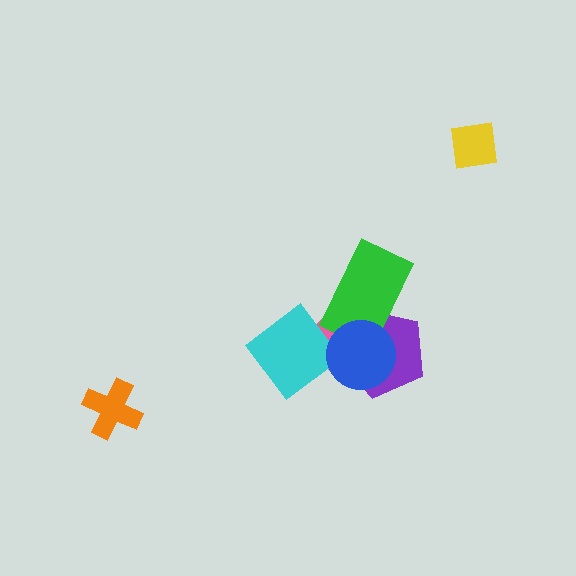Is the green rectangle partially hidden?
Yes, it is partially covered by another shape.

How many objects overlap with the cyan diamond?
2 objects overlap with the cyan diamond.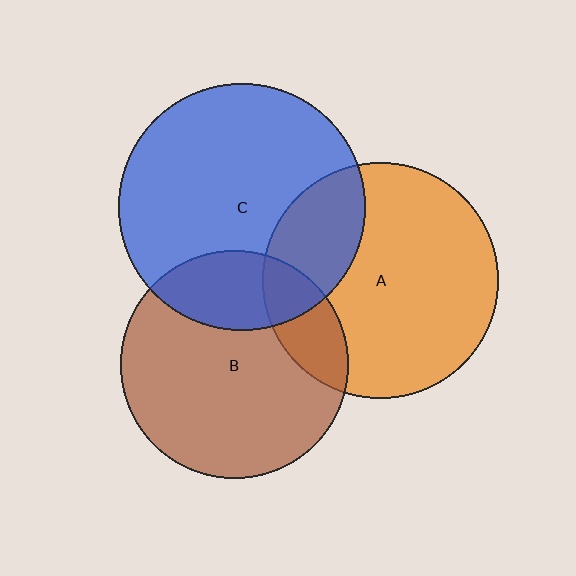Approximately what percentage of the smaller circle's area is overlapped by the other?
Approximately 25%.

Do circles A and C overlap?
Yes.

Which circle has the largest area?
Circle C (blue).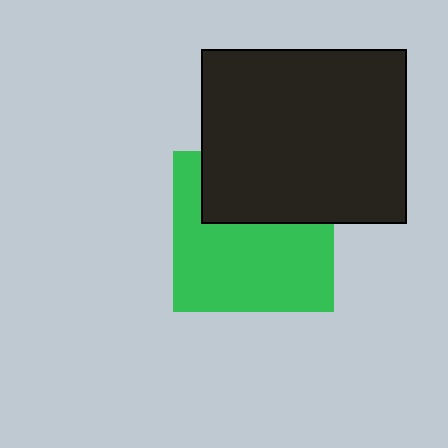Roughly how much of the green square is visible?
About half of it is visible (roughly 63%).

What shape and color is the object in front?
The object in front is a black rectangle.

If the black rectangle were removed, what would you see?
You would see the complete green square.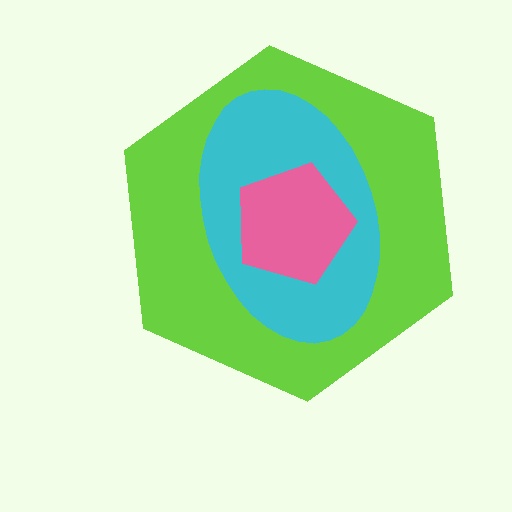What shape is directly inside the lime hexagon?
The cyan ellipse.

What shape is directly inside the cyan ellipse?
The pink pentagon.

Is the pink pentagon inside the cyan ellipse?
Yes.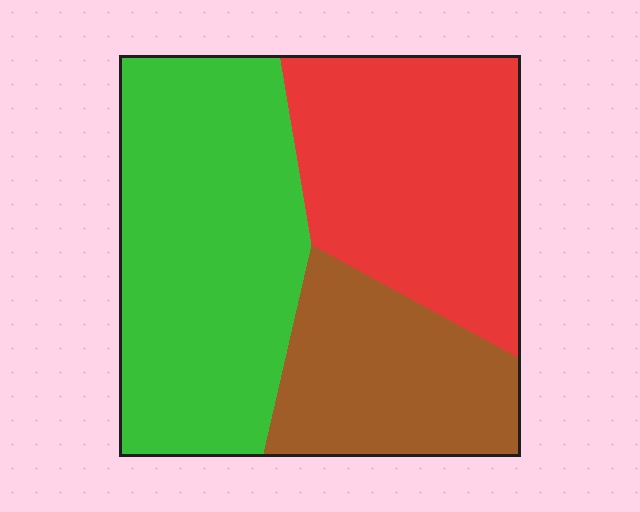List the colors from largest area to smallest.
From largest to smallest: green, red, brown.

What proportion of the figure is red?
Red covers about 35% of the figure.